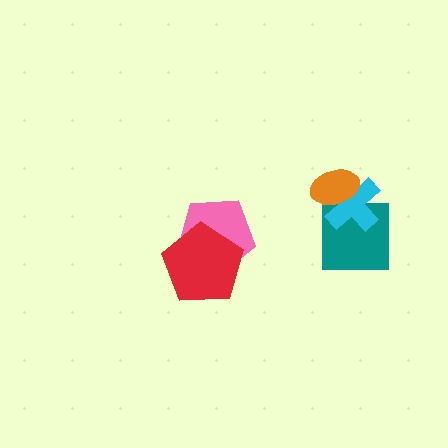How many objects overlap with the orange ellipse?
1 object overlaps with the orange ellipse.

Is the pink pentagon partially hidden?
Yes, it is partially covered by another shape.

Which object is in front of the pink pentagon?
The red pentagon is in front of the pink pentagon.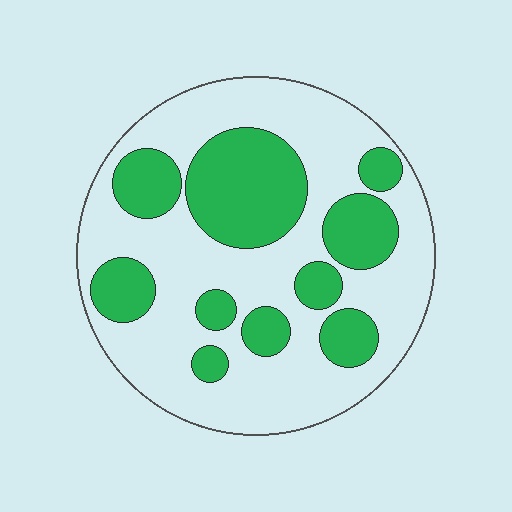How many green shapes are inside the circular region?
10.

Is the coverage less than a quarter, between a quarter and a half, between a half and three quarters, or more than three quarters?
Between a quarter and a half.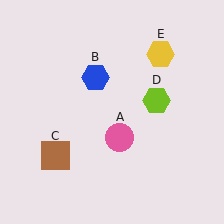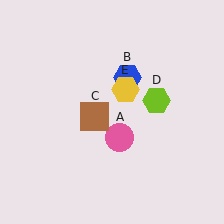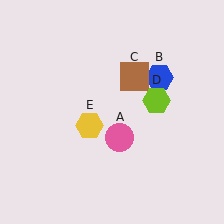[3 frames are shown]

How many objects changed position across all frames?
3 objects changed position: blue hexagon (object B), brown square (object C), yellow hexagon (object E).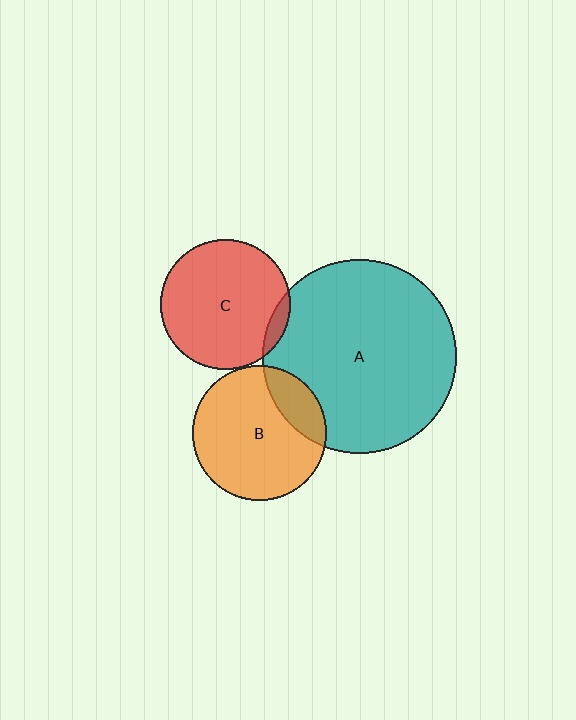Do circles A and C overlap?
Yes.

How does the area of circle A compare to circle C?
Approximately 2.2 times.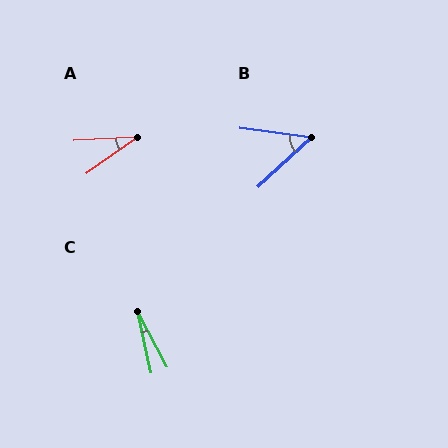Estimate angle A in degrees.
Approximately 33 degrees.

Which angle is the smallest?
C, at approximately 16 degrees.